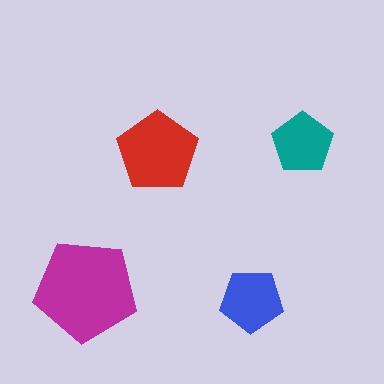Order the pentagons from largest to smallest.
the magenta one, the red one, the blue one, the teal one.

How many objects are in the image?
There are 4 objects in the image.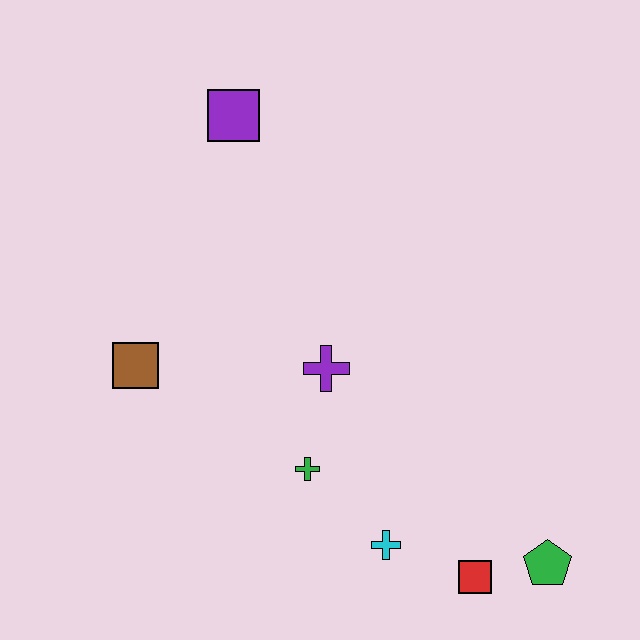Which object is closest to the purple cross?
The green cross is closest to the purple cross.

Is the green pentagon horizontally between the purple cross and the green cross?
No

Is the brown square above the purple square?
No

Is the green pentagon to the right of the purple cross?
Yes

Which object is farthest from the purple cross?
The green pentagon is farthest from the purple cross.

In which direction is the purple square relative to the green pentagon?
The purple square is above the green pentagon.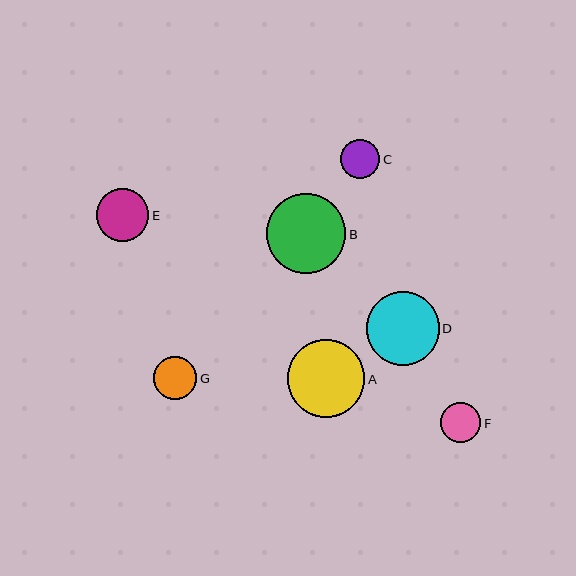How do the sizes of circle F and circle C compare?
Circle F and circle C are approximately the same size.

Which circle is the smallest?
Circle C is the smallest with a size of approximately 40 pixels.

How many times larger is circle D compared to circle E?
Circle D is approximately 1.4 times the size of circle E.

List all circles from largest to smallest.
From largest to smallest: B, A, D, E, G, F, C.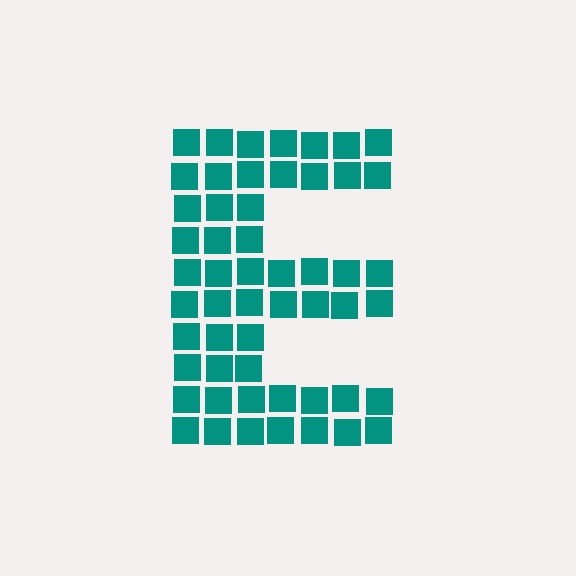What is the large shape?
The large shape is the letter E.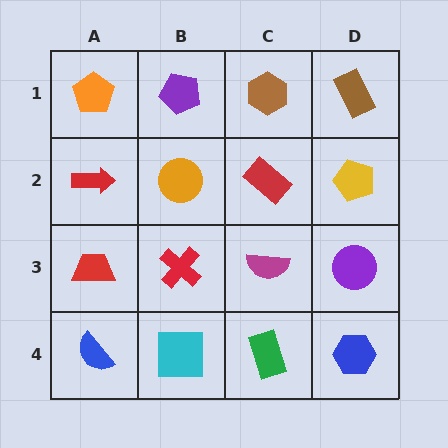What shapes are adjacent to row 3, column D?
A yellow pentagon (row 2, column D), a blue hexagon (row 4, column D), a magenta semicircle (row 3, column C).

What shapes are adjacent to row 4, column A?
A red trapezoid (row 3, column A), a cyan square (row 4, column B).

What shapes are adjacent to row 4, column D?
A purple circle (row 3, column D), a green rectangle (row 4, column C).